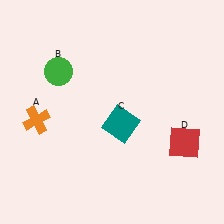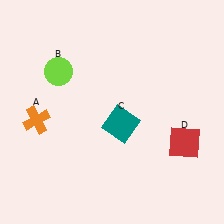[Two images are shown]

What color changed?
The circle (B) changed from green in Image 1 to lime in Image 2.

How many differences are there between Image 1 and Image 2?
There is 1 difference between the two images.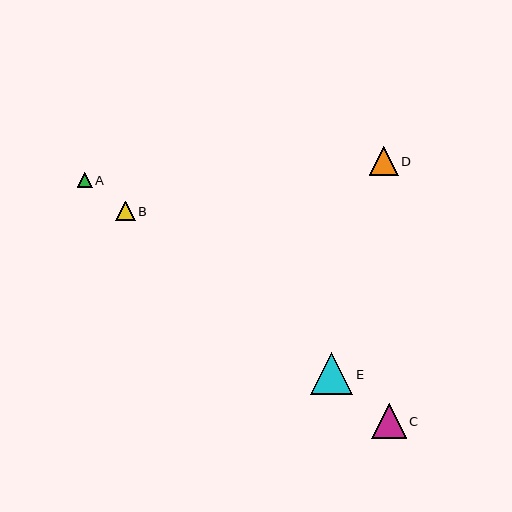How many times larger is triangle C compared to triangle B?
Triangle C is approximately 1.8 times the size of triangle B.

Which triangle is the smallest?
Triangle A is the smallest with a size of approximately 15 pixels.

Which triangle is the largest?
Triangle E is the largest with a size of approximately 42 pixels.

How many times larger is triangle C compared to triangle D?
Triangle C is approximately 1.2 times the size of triangle D.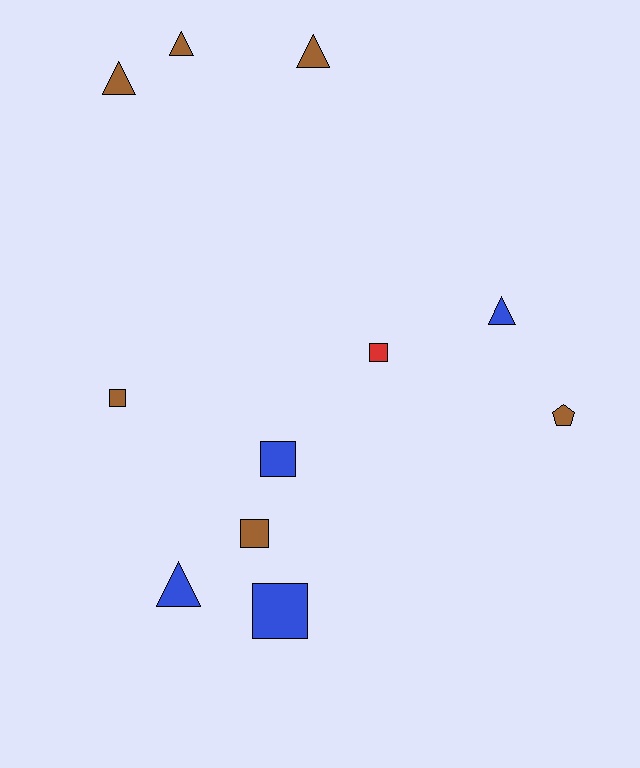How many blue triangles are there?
There are 2 blue triangles.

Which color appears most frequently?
Brown, with 6 objects.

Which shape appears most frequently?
Triangle, with 5 objects.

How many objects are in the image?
There are 11 objects.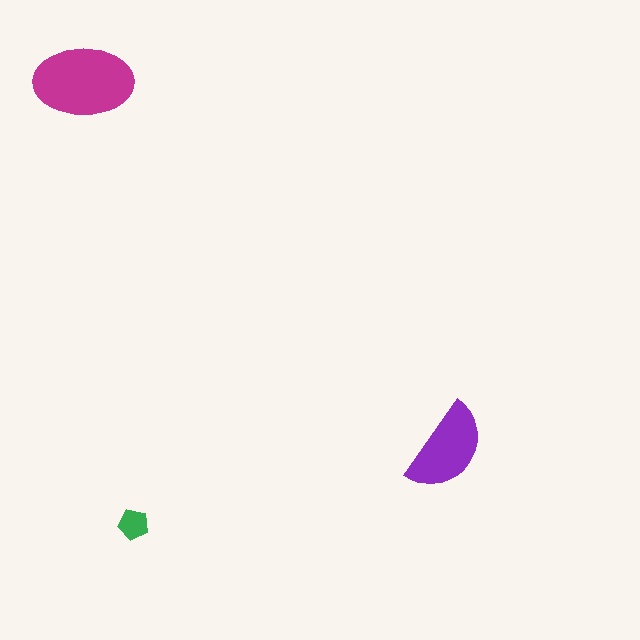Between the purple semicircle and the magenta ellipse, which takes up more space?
The magenta ellipse.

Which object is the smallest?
The green pentagon.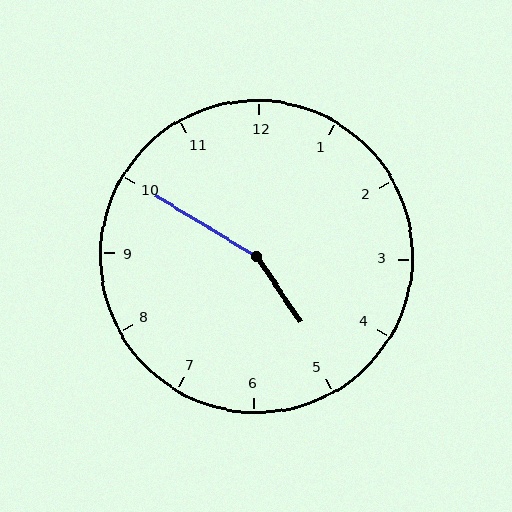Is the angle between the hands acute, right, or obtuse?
It is obtuse.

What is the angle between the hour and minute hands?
Approximately 155 degrees.